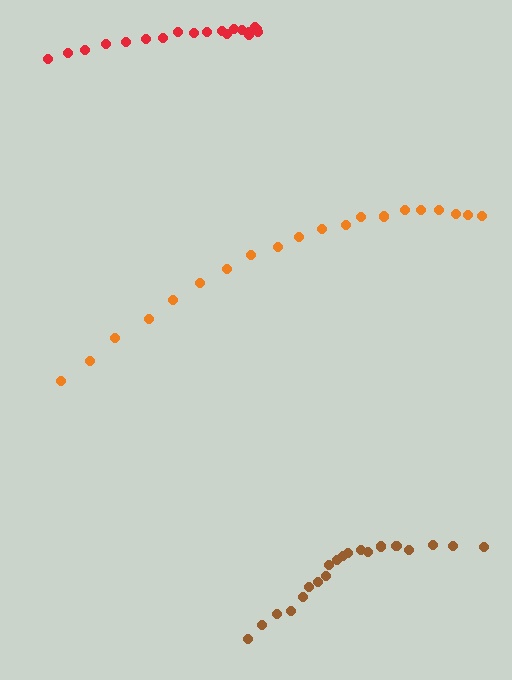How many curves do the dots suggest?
There are 3 distinct paths.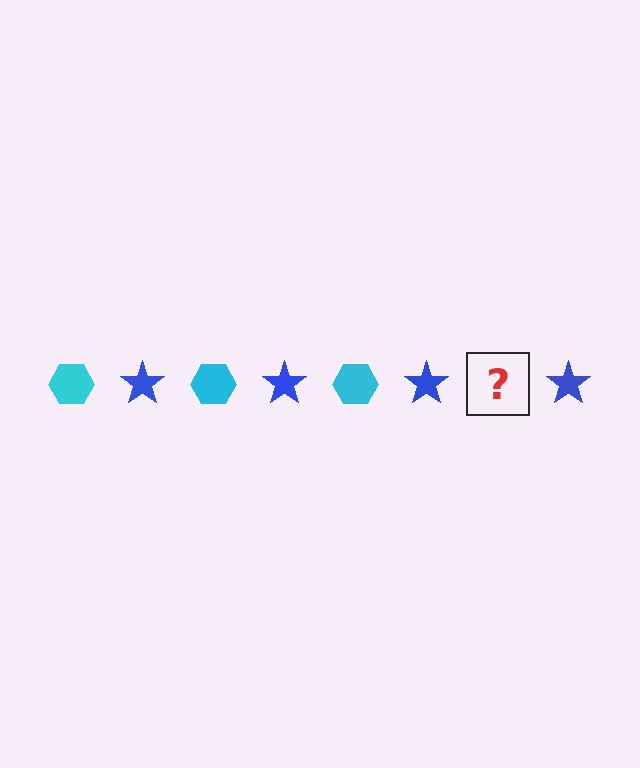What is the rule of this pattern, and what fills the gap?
The rule is that the pattern alternates between cyan hexagon and blue star. The gap should be filled with a cyan hexagon.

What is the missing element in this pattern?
The missing element is a cyan hexagon.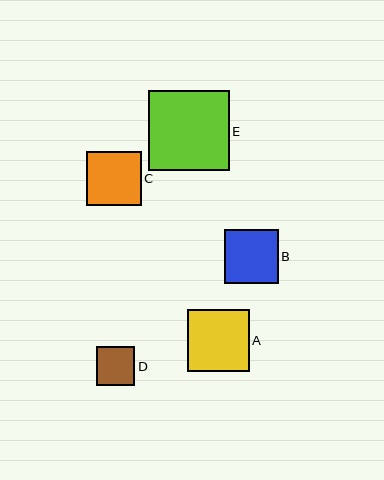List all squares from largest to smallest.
From largest to smallest: E, A, C, B, D.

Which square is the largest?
Square E is the largest with a size of approximately 80 pixels.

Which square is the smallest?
Square D is the smallest with a size of approximately 38 pixels.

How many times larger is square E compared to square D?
Square E is approximately 2.1 times the size of square D.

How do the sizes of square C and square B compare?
Square C and square B are approximately the same size.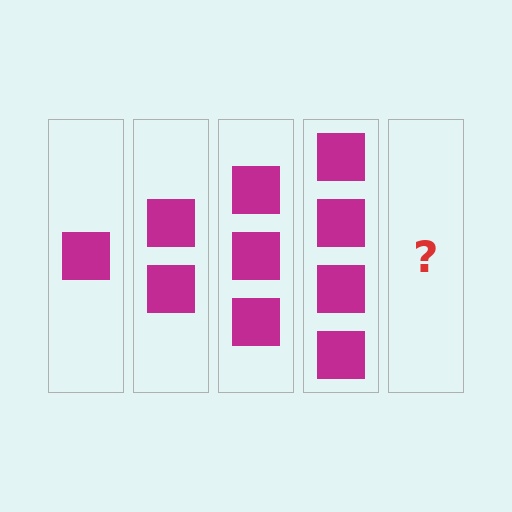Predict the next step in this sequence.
The next step is 5 squares.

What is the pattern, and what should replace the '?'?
The pattern is that each step adds one more square. The '?' should be 5 squares.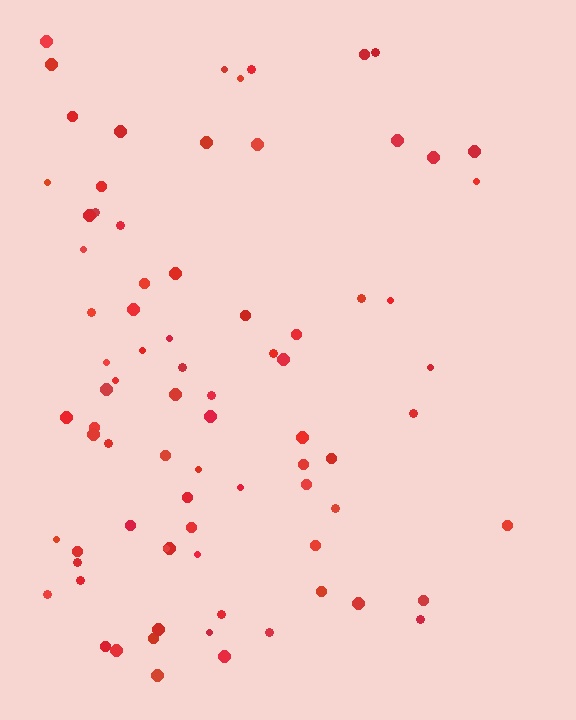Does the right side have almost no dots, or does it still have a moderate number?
Still a moderate number, just noticeably fewer than the left.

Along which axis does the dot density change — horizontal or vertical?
Horizontal.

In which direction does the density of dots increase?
From right to left, with the left side densest.